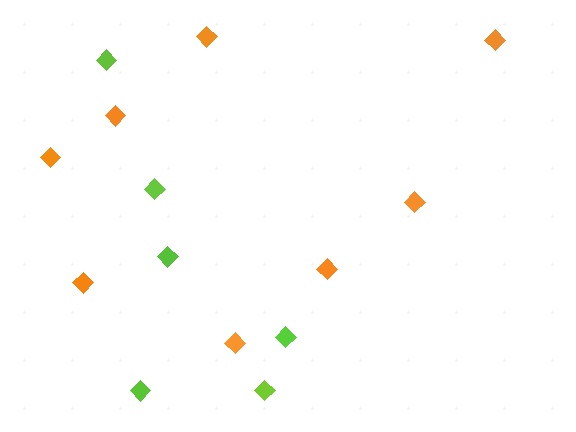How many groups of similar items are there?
There are 2 groups: one group of orange diamonds (8) and one group of lime diamonds (6).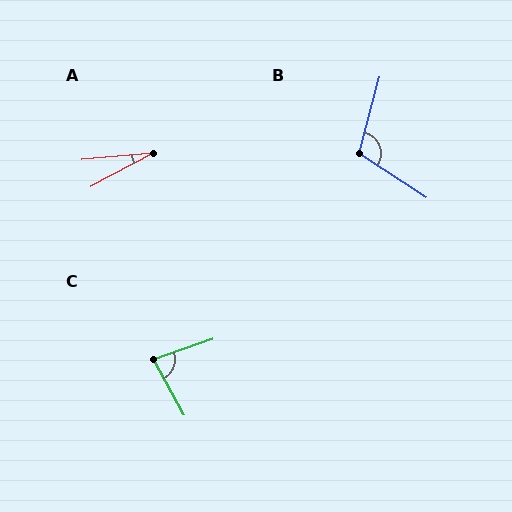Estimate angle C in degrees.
Approximately 81 degrees.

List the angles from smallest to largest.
A (23°), C (81°), B (108°).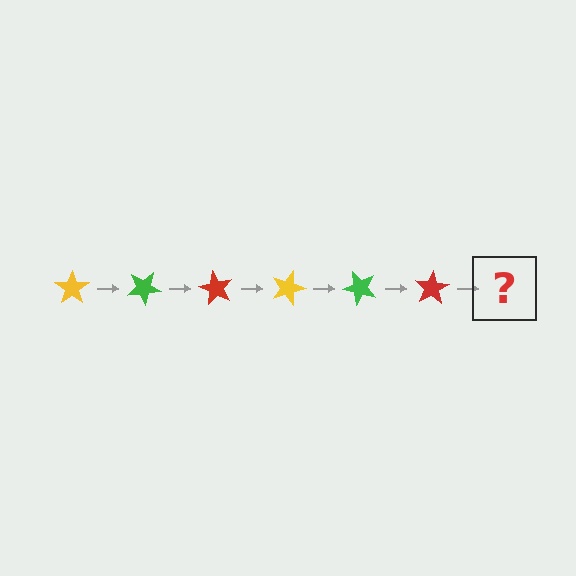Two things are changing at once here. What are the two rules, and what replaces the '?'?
The two rules are that it rotates 30 degrees each step and the color cycles through yellow, green, and red. The '?' should be a yellow star, rotated 180 degrees from the start.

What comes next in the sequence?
The next element should be a yellow star, rotated 180 degrees from the start.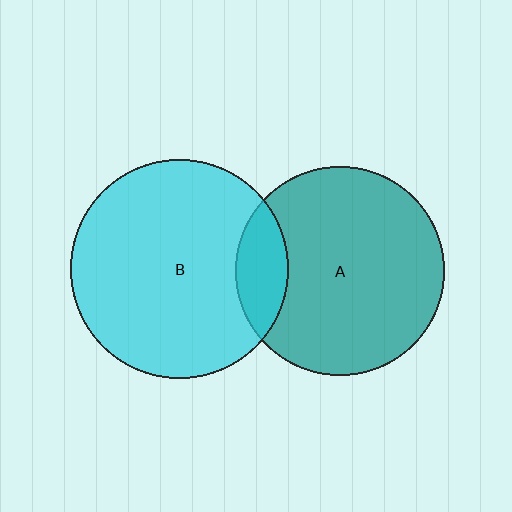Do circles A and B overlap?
Yes.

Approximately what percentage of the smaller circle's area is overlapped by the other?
Approximately 15%.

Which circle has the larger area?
Circle B (cyan).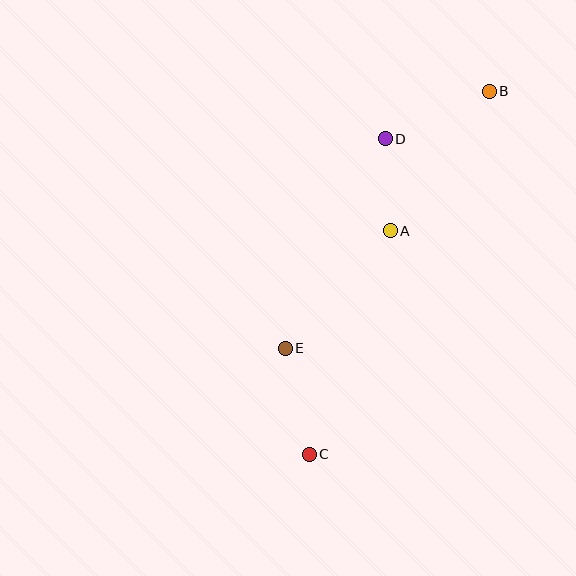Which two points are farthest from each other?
Points B and C are farthest from each other.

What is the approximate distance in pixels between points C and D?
The distance between C and D is approximately 324 pixels.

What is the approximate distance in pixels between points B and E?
The distance between B and E is approximately 328 pixels.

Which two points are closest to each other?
Points A and D are closest to each other.